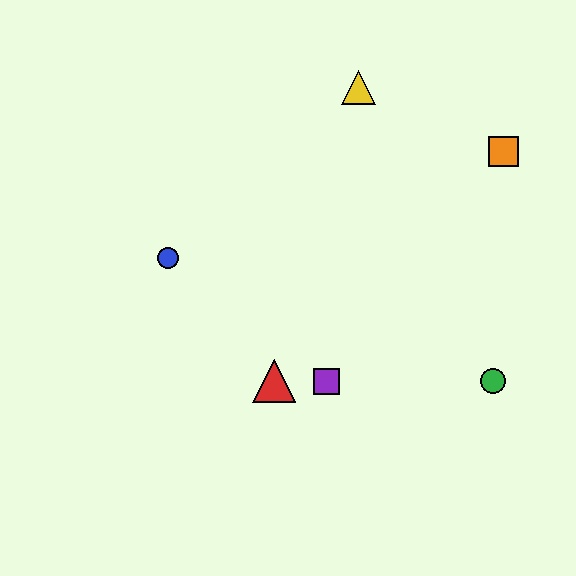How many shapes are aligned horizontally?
3 shapes (the red triangle, the green circle, the purple square) are aligned horizontally.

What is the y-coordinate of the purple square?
The purple square is at y≈381.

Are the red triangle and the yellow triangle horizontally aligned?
No, the red triangle is at y≈381 and the yellow triangle is at y≈88.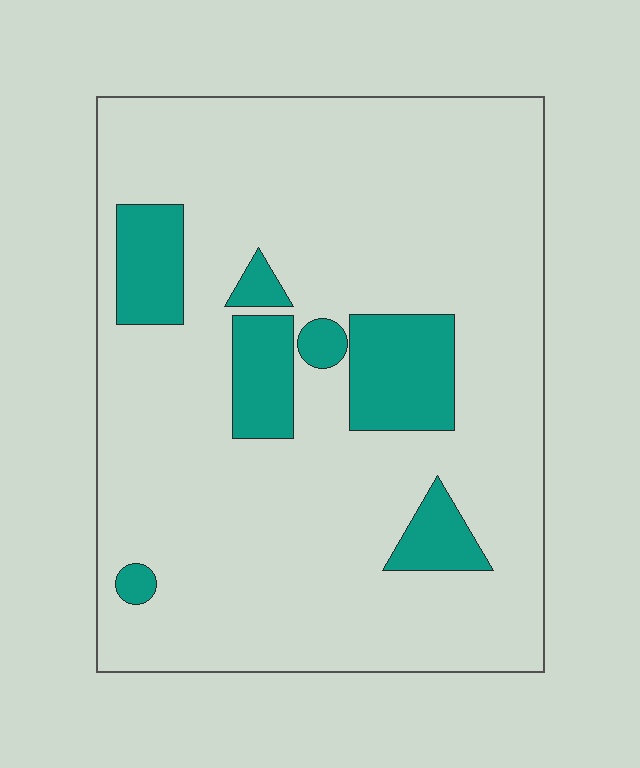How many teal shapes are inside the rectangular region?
7.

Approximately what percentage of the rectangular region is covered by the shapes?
Approximately 15%.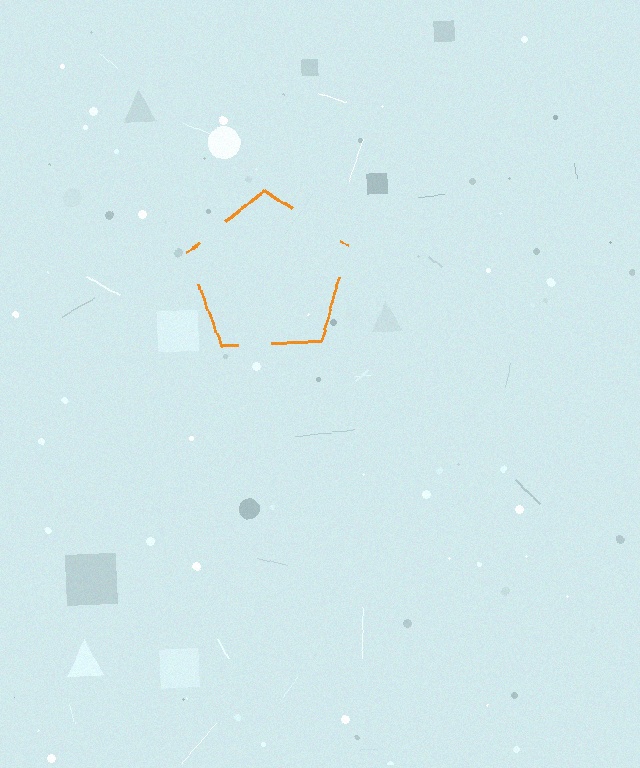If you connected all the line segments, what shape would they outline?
They would outline a pentagon.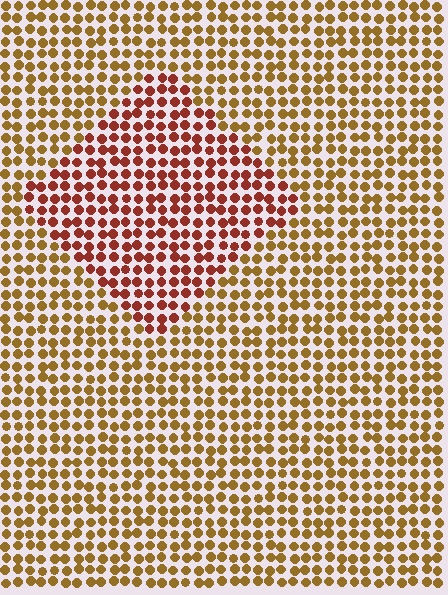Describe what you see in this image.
The image is filled with small brown elements in a uniform arrangement. A diamond-shaped region is visible where the elements are tinted to a slightly different hue, forming a subtle color boundary.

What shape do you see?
I see a diamond.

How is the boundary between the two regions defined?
The boundary is defined purely by a slight shift in hue (about 36 degrees). Spacing, size, and orientation are identical on both sides.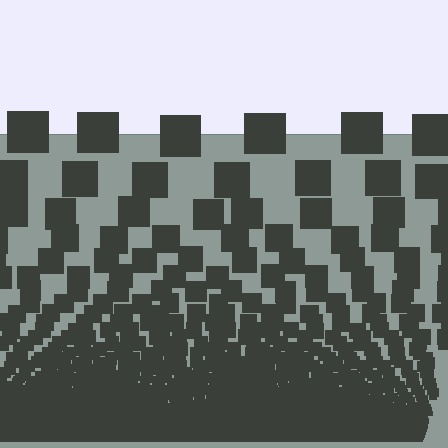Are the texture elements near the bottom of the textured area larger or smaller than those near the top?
Smaller. The gradient is inverted — elements near the bottom are smaller and denser.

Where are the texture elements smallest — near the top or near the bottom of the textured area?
Near the bottom.